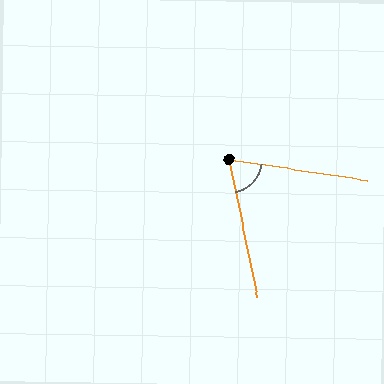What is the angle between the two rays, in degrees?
Approximately 70 degrees.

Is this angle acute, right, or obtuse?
It is acute.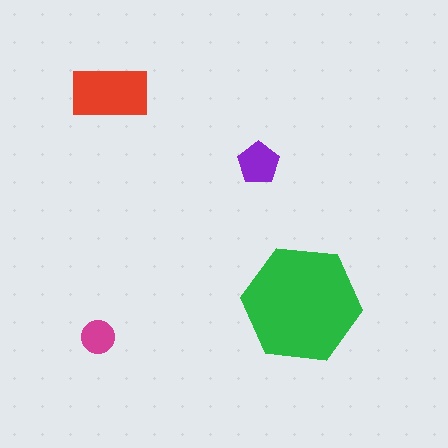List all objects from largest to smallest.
The green hexagon, the red rectangle, the purple pentagon, the magenta circle.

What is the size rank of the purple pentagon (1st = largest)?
3rd.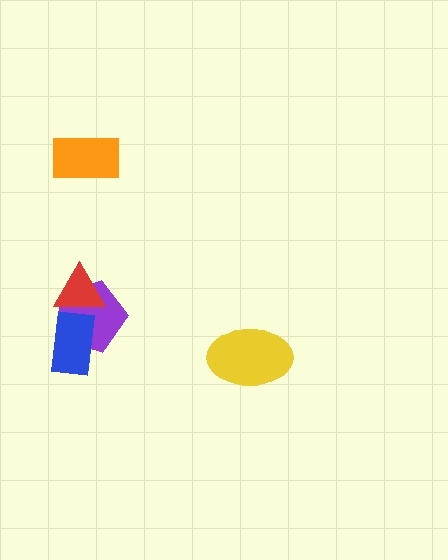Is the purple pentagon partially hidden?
Yes, it is partially covered by another shape.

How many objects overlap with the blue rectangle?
2 objects overlap with the blue rectangle.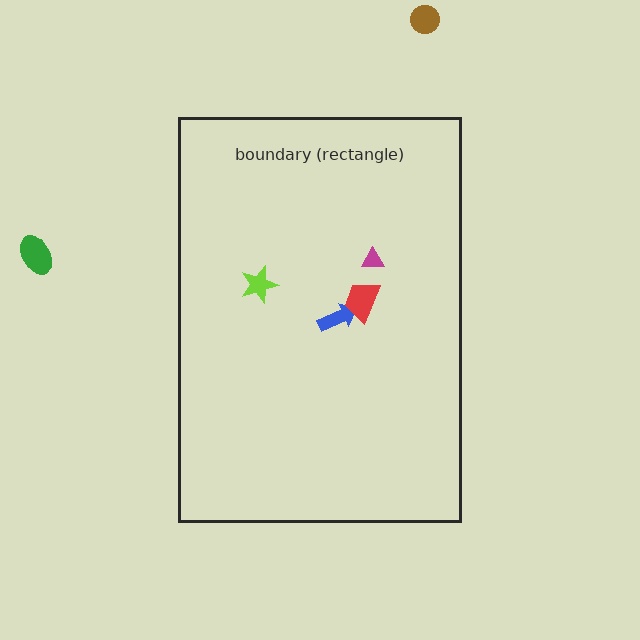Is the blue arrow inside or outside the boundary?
Inside.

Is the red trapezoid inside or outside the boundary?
Inside.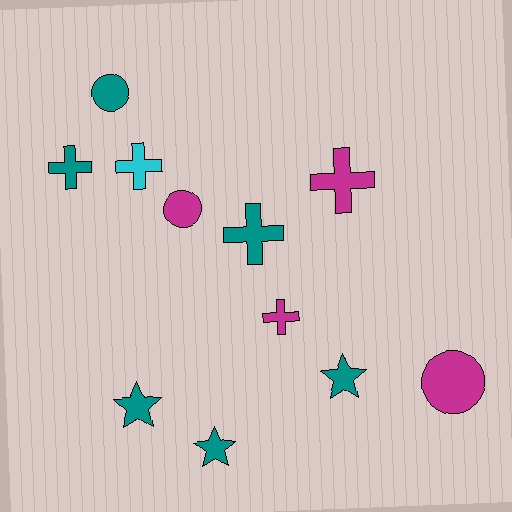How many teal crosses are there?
There are 2 teal crosses.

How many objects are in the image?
There are 11 objects.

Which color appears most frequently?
Teal, with 6 objects.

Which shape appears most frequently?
Cross, with 5 objects.